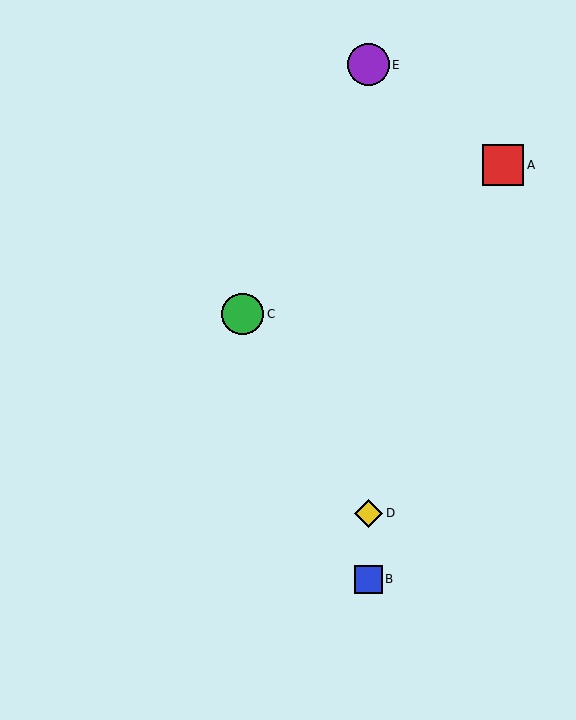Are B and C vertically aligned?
No, B is at x≈368 and C is at x≈243.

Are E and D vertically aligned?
Yes, both are at x≈368.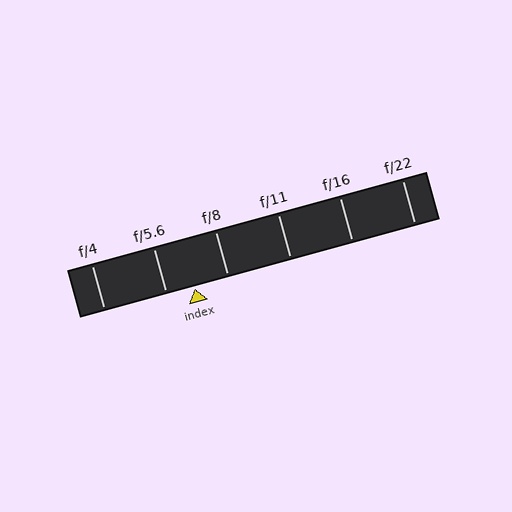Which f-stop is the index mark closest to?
The index mark is closest to f/5.6.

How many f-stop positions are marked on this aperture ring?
There are 6 f-stop positions marked.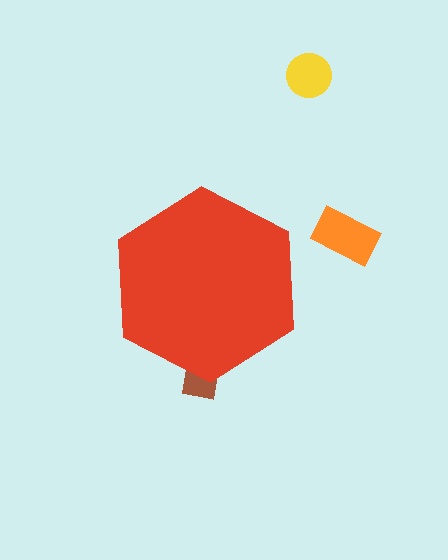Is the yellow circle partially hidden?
No, the yellow circle is fully visible.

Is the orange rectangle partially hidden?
No, the orange rectangle is fully visible.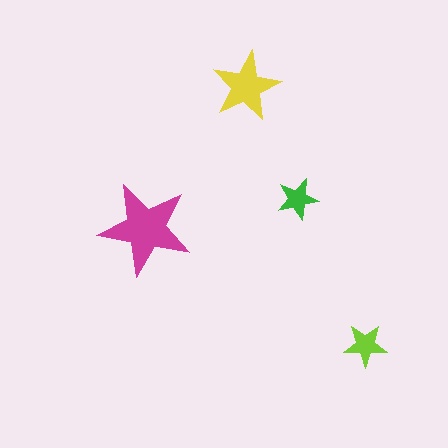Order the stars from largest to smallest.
the magenta one, the yellow one, the lime one, the green one.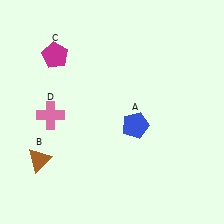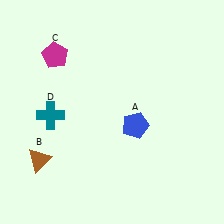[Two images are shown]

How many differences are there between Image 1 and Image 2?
There is 1 difference between the two images.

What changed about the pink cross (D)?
In Image 1, D is pink. In Image 2, it changed to teal.